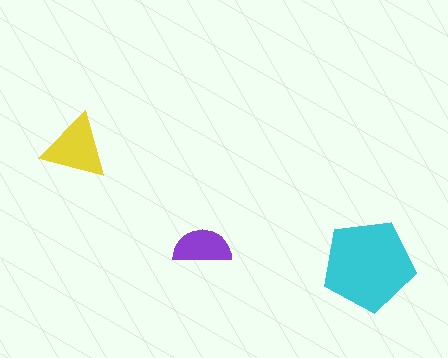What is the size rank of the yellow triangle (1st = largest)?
2nd.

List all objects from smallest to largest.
The purple semicircle, the yellow triangle, the cyan pentagon.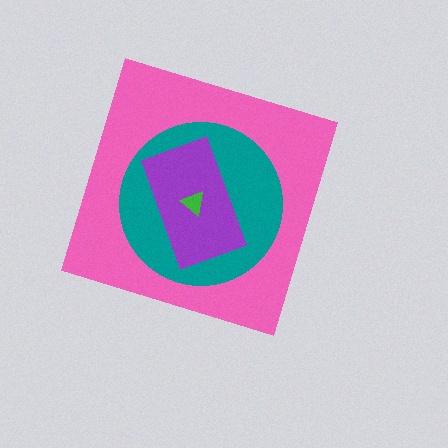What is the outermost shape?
The pink diamond.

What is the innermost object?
The green triangle.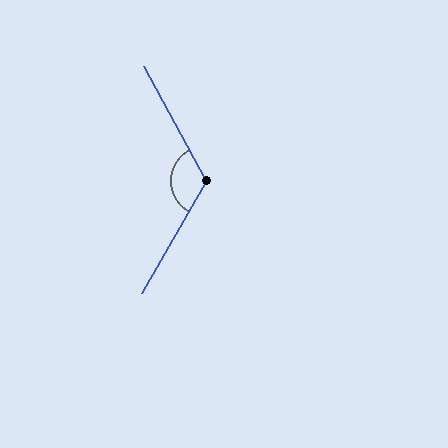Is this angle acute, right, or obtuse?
It is obtuse.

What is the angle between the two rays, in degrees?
Approximately 122 degrees.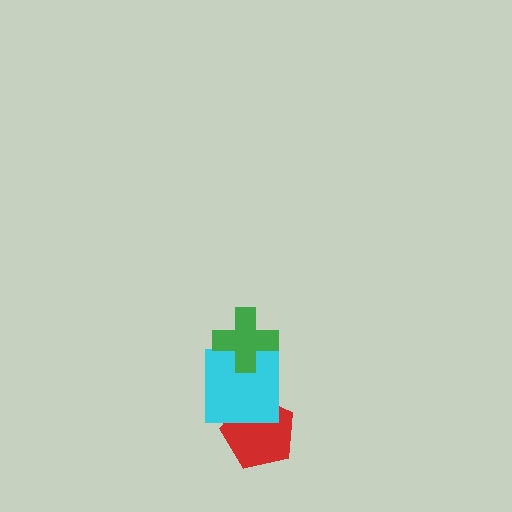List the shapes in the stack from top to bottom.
From top to bottom: the green cross, the cyan square, the red pentagon.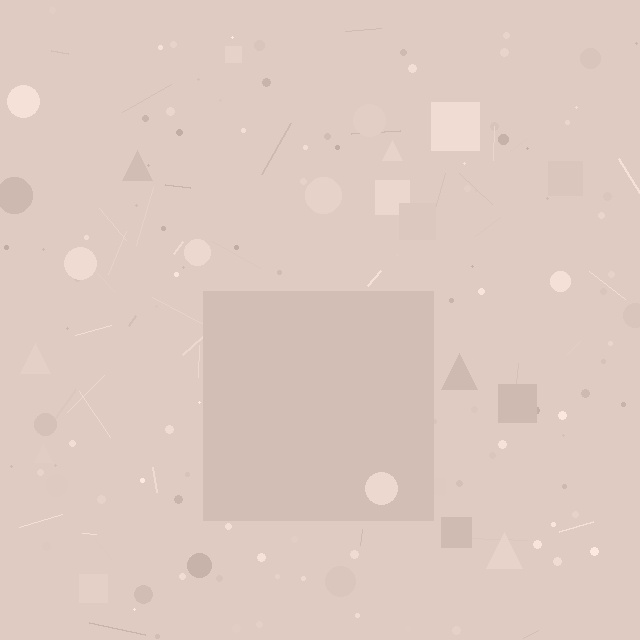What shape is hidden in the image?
A square is hidden in the image.